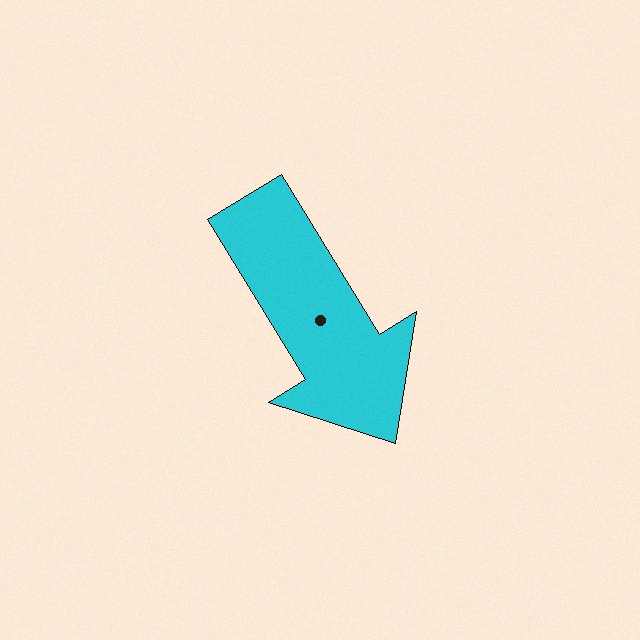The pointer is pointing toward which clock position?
Roughly 5 o'clock.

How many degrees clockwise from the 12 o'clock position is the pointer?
Approximately 149 degrees.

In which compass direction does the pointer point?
Southeast.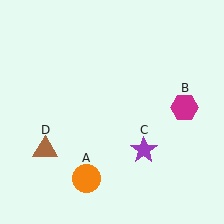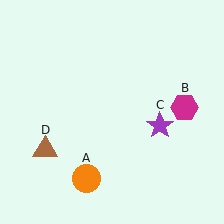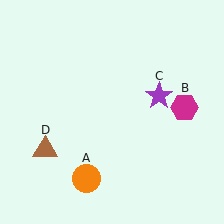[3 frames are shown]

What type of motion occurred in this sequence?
The purple star (object C) rotated counterclockwise around the center of the scene.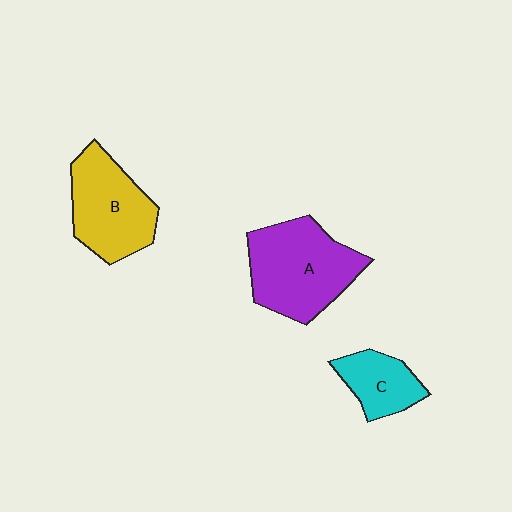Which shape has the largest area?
Shape A (purple).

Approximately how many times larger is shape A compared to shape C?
Approximately 2.1 times.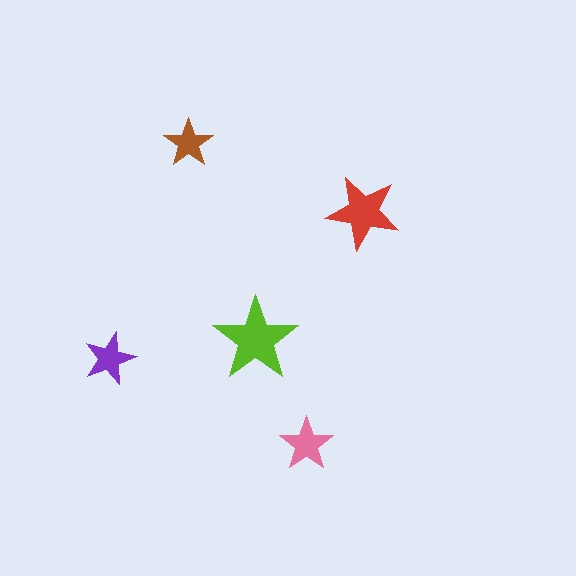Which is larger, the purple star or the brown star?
The purple one.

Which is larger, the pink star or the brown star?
The pink one.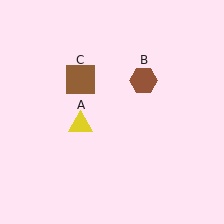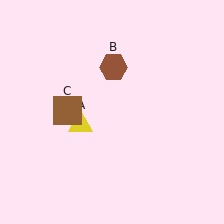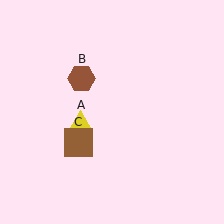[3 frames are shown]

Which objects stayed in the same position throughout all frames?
Yellow triangle (object A) remained stationary.